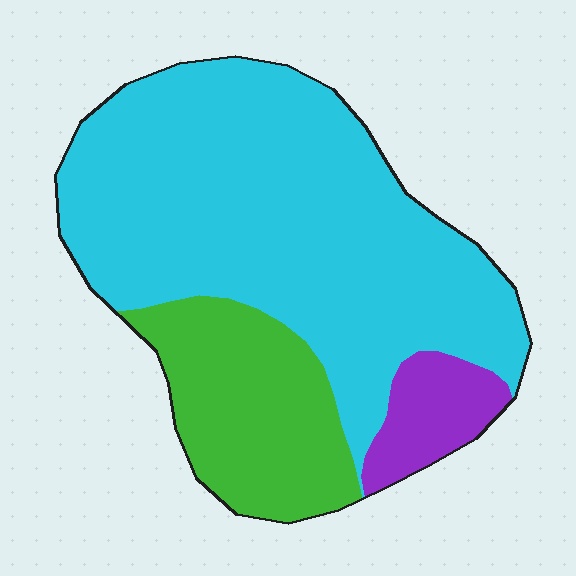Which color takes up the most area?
Cyan, at roughly 70%.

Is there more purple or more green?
Green.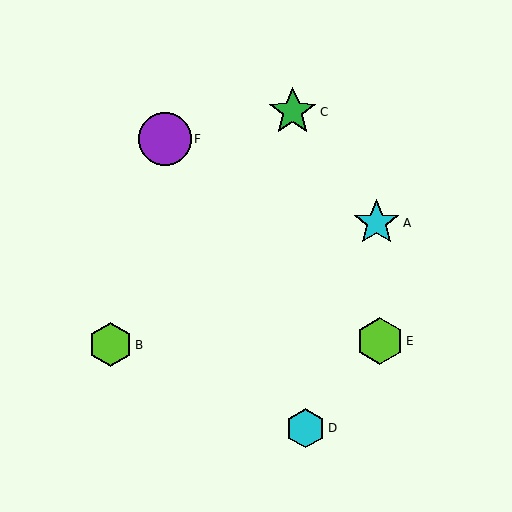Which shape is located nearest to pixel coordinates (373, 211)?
The cyan star (labeled A) at (377, 223) is nearest to that location.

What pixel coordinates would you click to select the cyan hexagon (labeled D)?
Click at (306, 428) to select the cyan hexagon D.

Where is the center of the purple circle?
The center of the purple circle is at (165, 139).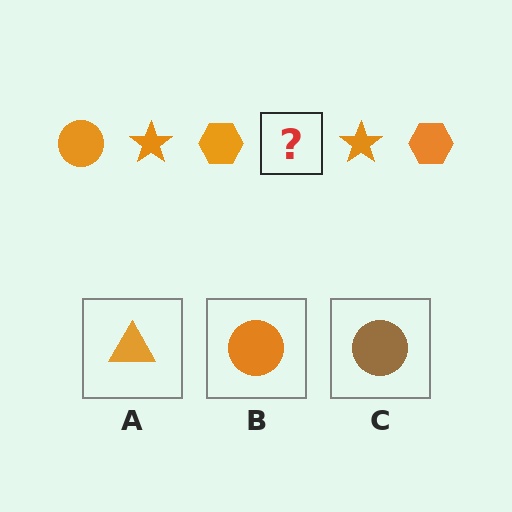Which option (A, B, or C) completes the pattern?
B.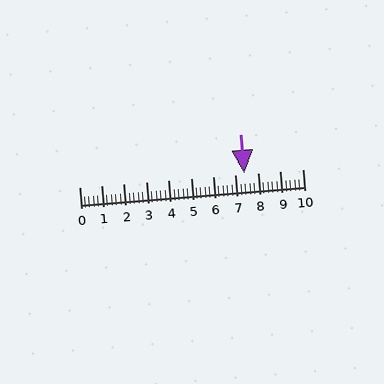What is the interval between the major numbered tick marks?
The major tick marks are spaced 1 units apart.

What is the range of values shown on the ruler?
The ruler shows values from 0 to 10.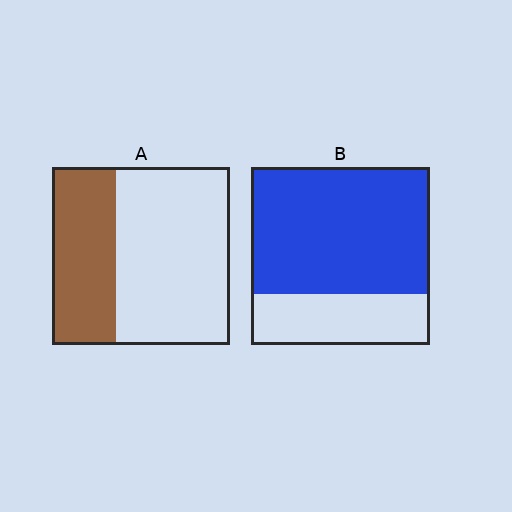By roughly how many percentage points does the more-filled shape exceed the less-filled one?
By roughly 35 percentage points (B over A).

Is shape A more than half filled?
No.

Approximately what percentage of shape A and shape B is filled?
A is approximately 35% and B is approximately 70%.